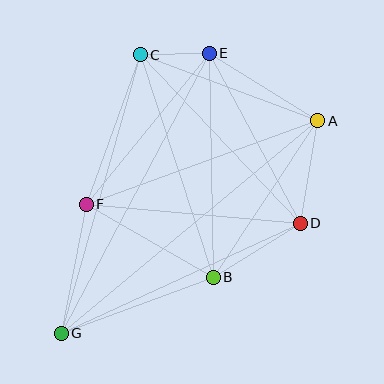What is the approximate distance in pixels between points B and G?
The distance between B and G is approximately 162 pixels.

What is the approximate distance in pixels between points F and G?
The distance between F and G is approximately 132 pixels.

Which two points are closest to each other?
Points C and E are closest to each other.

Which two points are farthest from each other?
Points A and G are farthest from each other.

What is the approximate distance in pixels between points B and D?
The distance between B and D is approximately 102 pixels.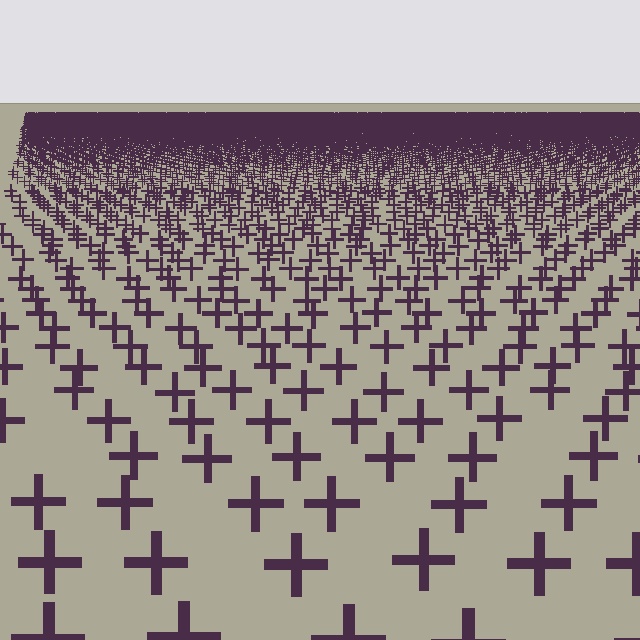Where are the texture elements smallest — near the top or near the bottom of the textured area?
Near the top.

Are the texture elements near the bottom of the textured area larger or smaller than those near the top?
Larger. Near the bottom, elements are closer to the viewer and appear at a bigger on-screen size.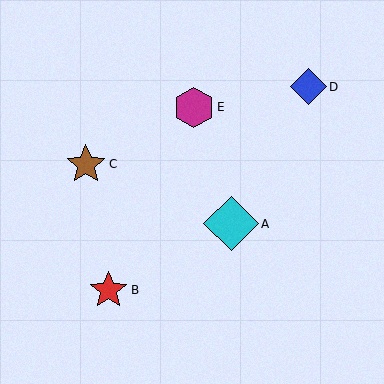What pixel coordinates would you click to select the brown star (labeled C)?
Click at (86, 164) to select the brown star C.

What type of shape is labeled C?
Shape C is a brown star.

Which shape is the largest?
The cyan diamond (labeled A) is the largest.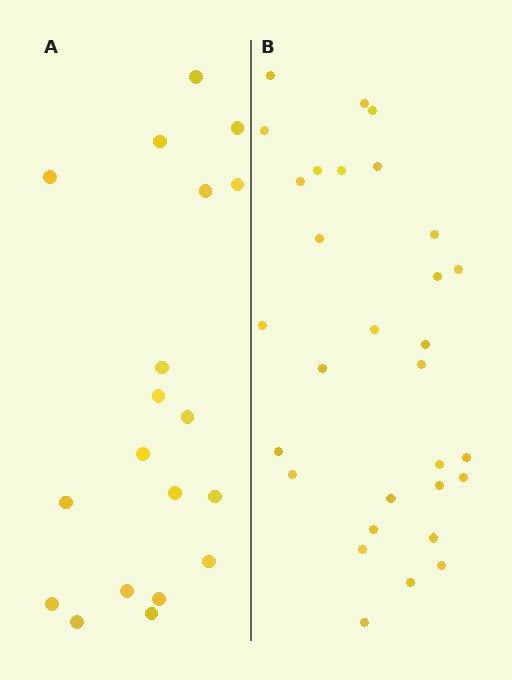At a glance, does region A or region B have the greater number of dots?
Region B (the right region) has more dots.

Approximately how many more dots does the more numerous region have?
Region B has roughly 12 or so more dots than region A.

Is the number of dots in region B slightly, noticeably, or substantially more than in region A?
Region B has substantially more. The ratio is roughly 1.6 to 1.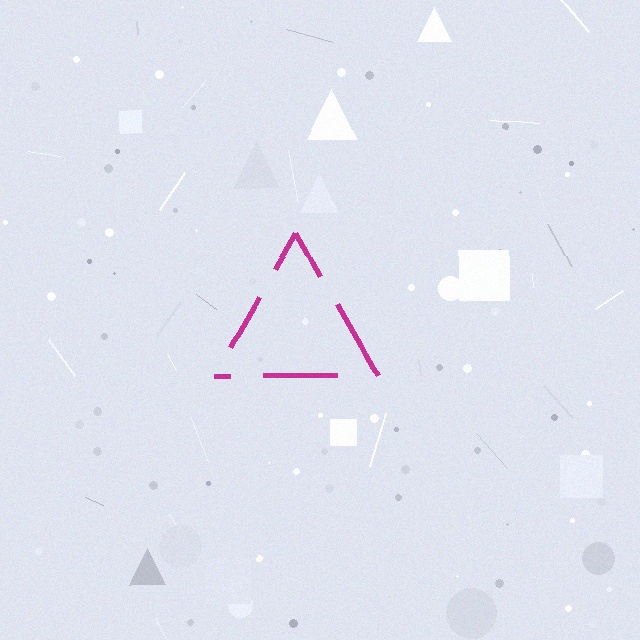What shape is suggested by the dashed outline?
The dashed outline suggests a triangle.